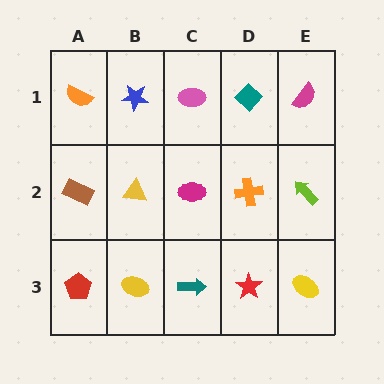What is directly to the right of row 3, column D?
A yellow ellipse.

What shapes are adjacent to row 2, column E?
A magenta semicircle (row 1, column E), a yellow ellipse (row 3, column E), an orange cross (row 2, column D).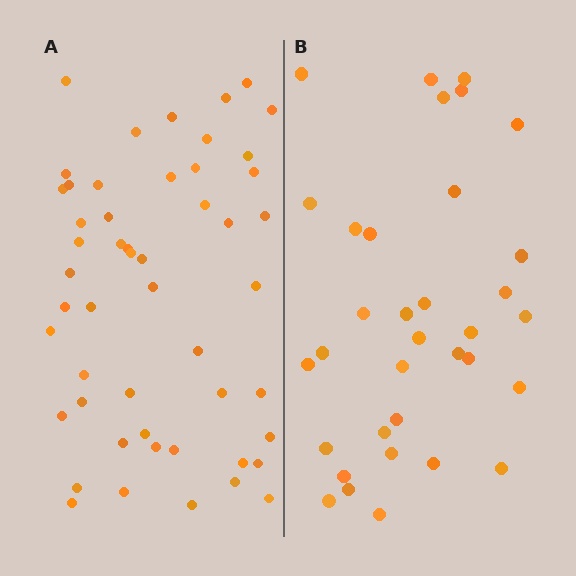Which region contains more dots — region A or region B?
Region A (the left region) has more dots.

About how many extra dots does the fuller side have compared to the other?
Region A has approximately 15 more dots than region B.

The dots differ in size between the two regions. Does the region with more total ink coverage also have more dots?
No. Region B has more total ink coverage because its dots are larger, but region A actually contains more individual dots. Total area can be misleading — the number of items is what matters here.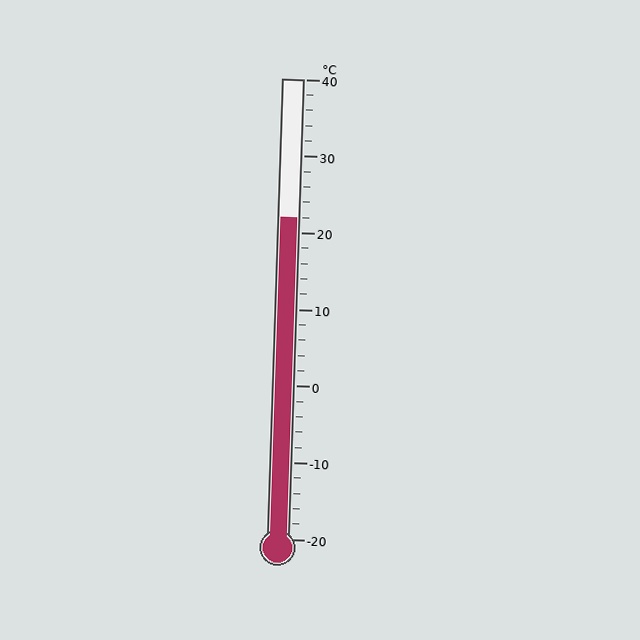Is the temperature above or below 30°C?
The temperature is below 30°C.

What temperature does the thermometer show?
The thermometer shows approximately 22°C.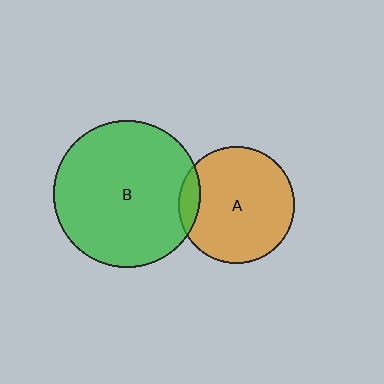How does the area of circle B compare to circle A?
Approximately 1.6 times.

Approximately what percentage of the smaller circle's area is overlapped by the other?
Approximately 10%.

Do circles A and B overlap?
Yes.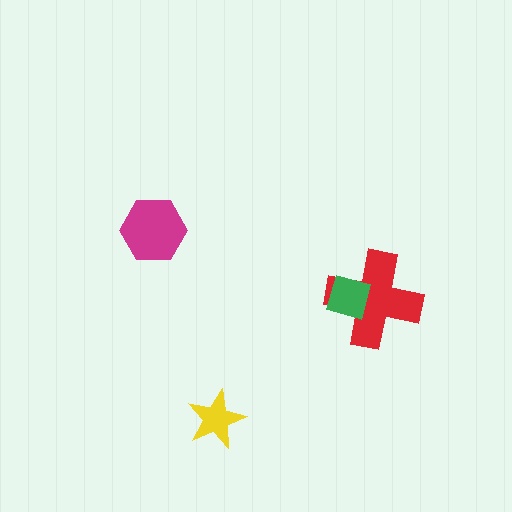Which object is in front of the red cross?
The green diamond is in front of the red cross.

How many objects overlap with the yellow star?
0 objects overlap with the yellow star.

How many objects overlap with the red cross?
1 object overlaps with the red cross.